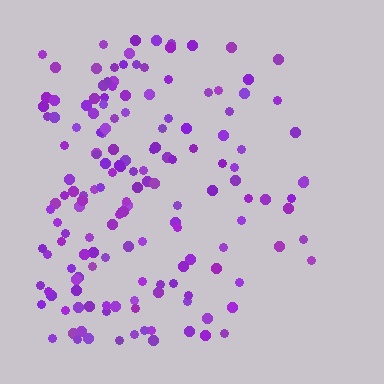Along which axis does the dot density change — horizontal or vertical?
Horizontal.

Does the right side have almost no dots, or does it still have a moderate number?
Still a moderate number, just noticeably fewer than the left.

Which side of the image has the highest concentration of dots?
The left.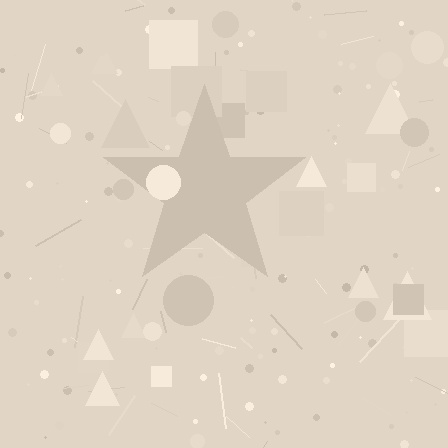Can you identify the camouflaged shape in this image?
The camouflaged shape is a star.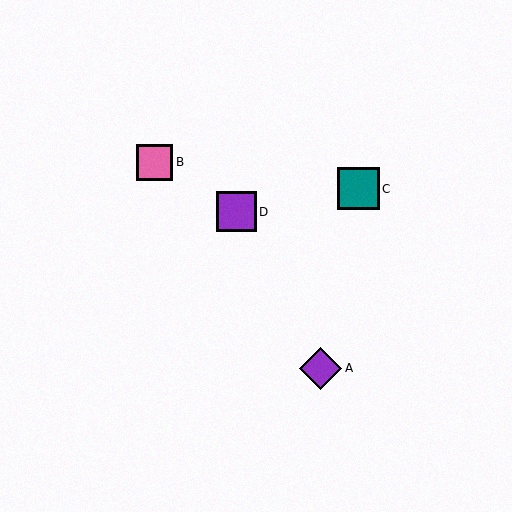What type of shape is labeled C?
Shape C is a teal square.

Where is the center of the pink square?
The center of the pink square is at (155, 162).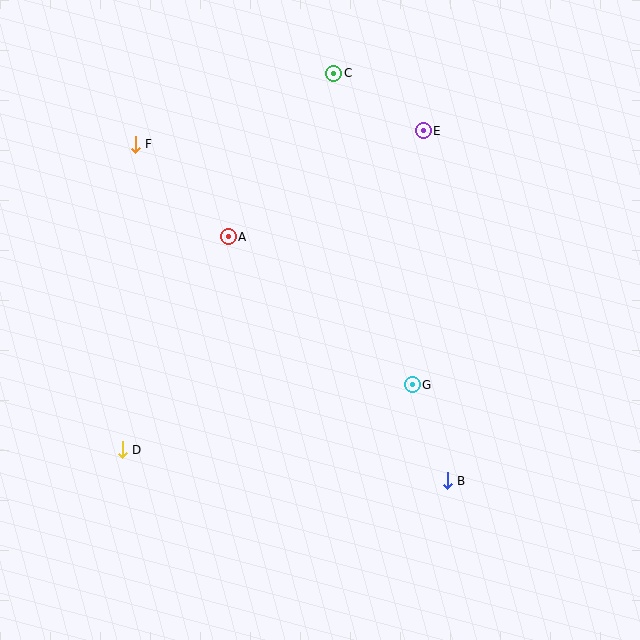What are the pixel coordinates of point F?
Point F is at (135, 144).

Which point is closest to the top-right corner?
Point E is closest to the top-right corner.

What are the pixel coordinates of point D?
Point D is at (122, 450).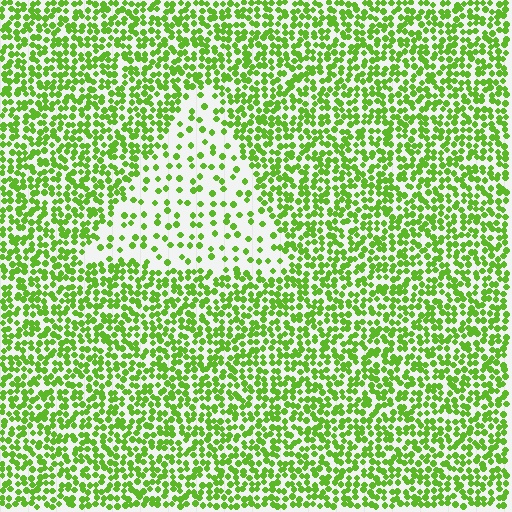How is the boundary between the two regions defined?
The boundary is defined by a change in element density (approximately 2.7x ratio). All elements are the same color, size, and shape.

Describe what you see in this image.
The image contains small lime elements arranged at two different densities. A triangle-shaped region is visible where the elements are less densely packed than the surrounding area.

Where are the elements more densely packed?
The elements are more densely packed outside the triangle boundary.